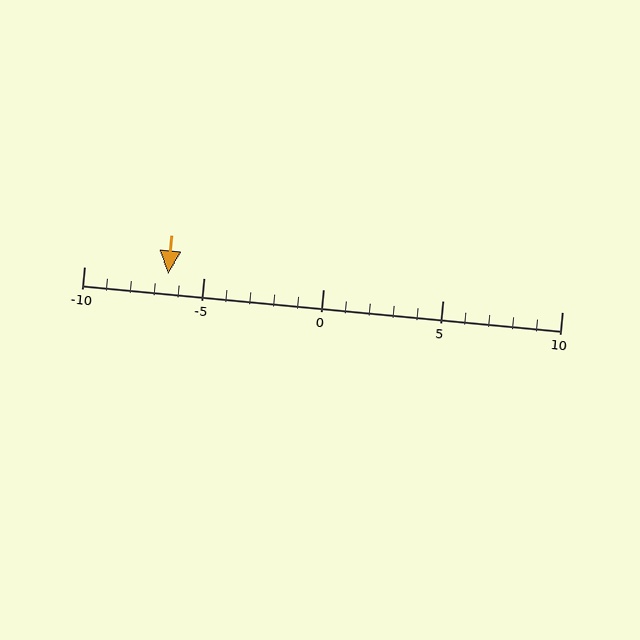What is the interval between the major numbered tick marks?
The major tick marks are spaced 5 units apart.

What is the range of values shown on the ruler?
The ruler shows values from -10 to 10.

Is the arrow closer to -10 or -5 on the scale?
The arrow is closer to -5.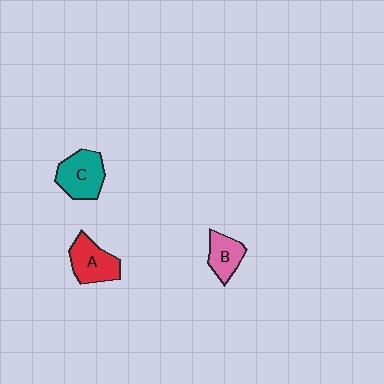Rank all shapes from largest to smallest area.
From largest to smallest: C (teal), A (red), B (pink).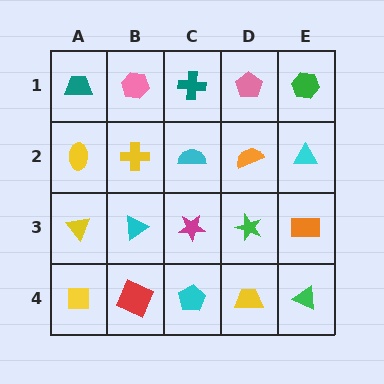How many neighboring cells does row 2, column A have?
3.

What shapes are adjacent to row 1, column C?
A cyan semicircle (row 2, column C), a pink hexagon (row 1, column B), a pink pentagon (row 1, column D).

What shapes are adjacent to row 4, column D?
A green star (row 3, column D), a cyan pentagon (row 4, column C), a green triangle (row 4, column E).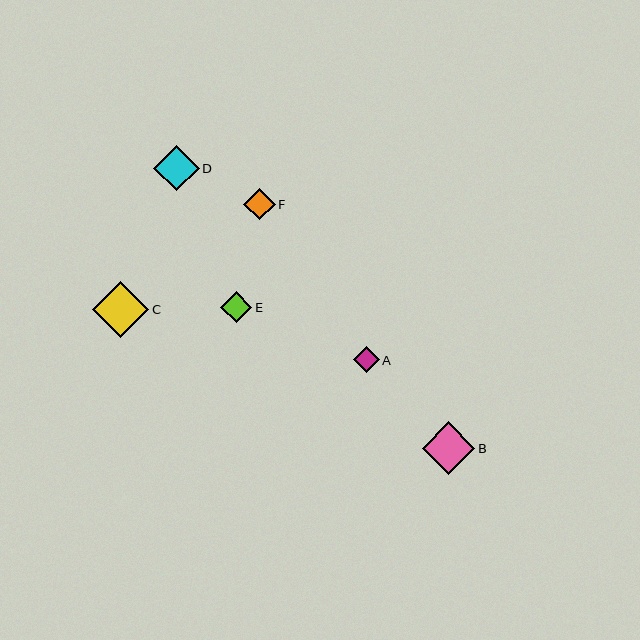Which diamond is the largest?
Diamond C is the largest with a size of approximately 57 pixels.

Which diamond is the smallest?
Diamond A is the smallest with a size of approximately 26 pixels.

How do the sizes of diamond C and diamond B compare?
Diamond C and diamond B are approximately the same size.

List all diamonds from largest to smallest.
From largest to smallest: C, B, D, F, E, A.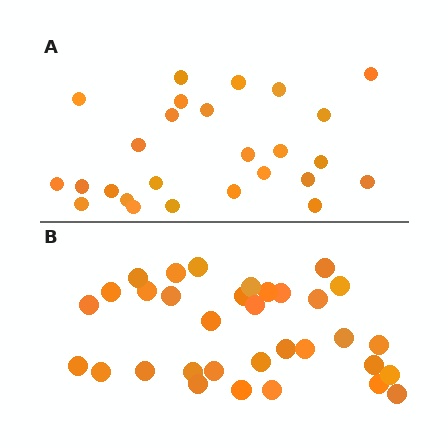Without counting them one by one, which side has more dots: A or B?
Region B (the bottom region) has more dots.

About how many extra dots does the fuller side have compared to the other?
Region B has roughly 8 or so more dots than region A.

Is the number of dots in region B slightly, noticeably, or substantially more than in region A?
Region B has noticeably more, but not dramatically so. The ratio is roughly 1.3 to 1.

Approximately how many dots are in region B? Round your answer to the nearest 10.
About 30 dots. (The exact count is 33, which rounds to 30.)